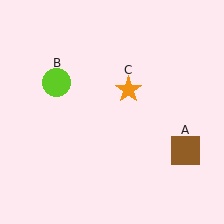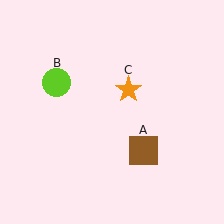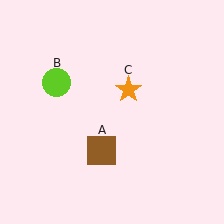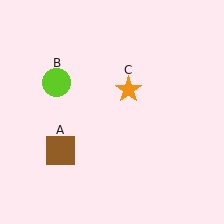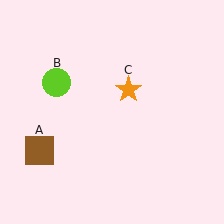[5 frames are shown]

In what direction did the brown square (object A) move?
The brown square (object A) moved left.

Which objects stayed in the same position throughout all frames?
Lime circle (object B) and orange star (object C) remained stationary.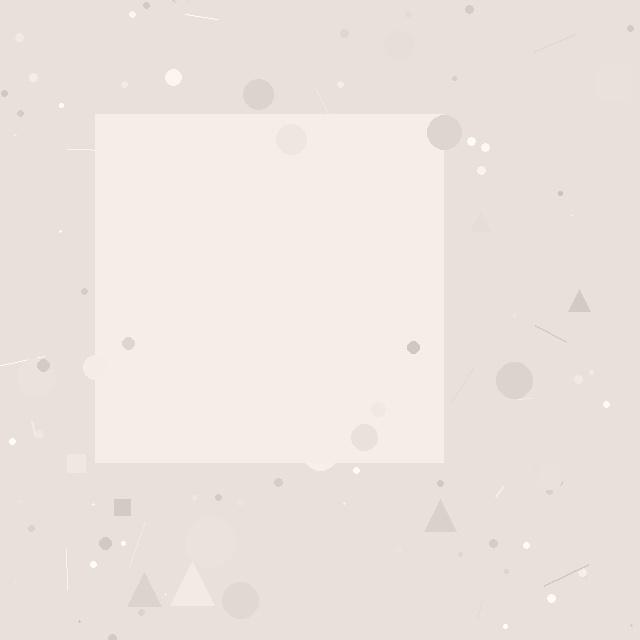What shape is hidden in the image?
A square is hidden in the image.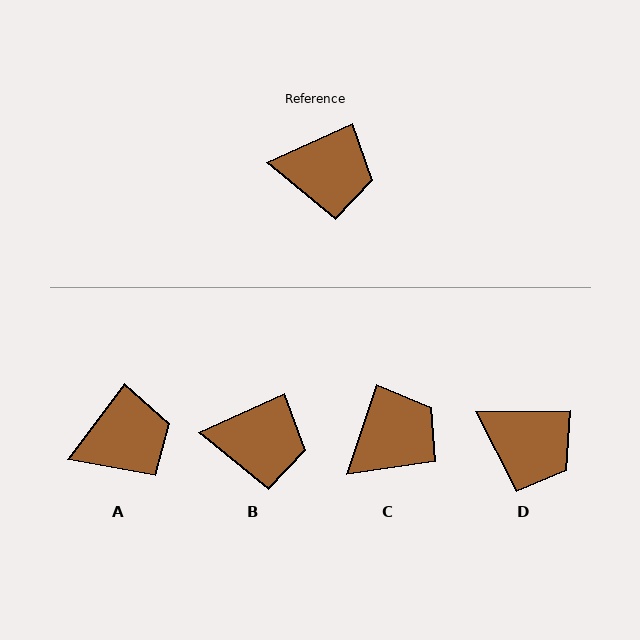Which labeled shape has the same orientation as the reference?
B.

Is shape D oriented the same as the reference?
No, it is off by about 24 degrees.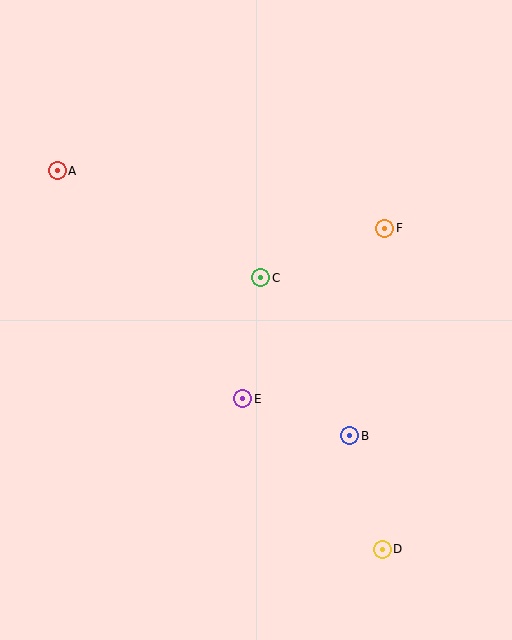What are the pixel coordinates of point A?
Point A is at (57, 171).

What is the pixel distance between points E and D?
The distance between E and D is 205 pixels.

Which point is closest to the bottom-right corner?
Point D is closest to the bottom-right corner.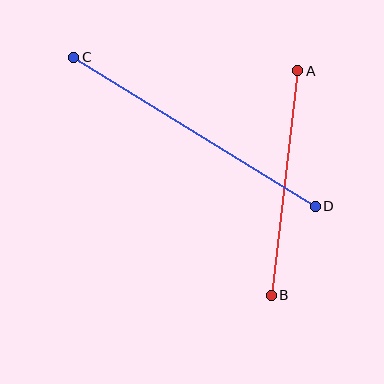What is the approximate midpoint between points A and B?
The midpoint is at approximately (285, 183) pixels.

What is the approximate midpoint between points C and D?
The midpoint is at approximately (194, 132) pixels.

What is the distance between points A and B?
The distance is approximately 226 pixels.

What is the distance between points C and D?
The distance is approximately 284 pixels.